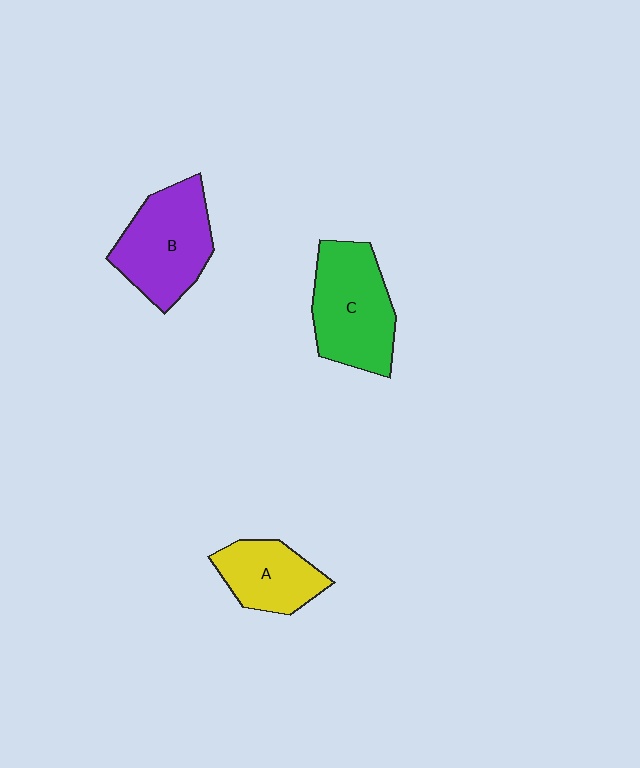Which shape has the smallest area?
Shape A (yellow).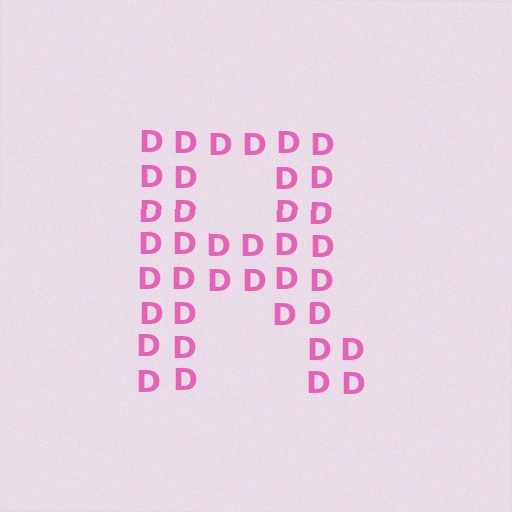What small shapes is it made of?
It is made of small letter D's.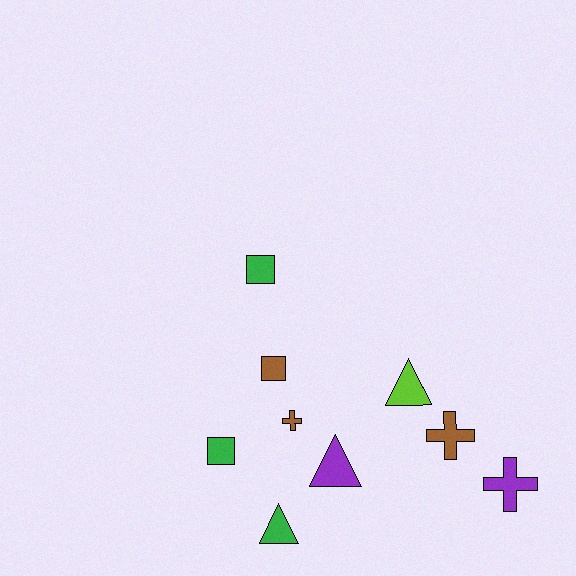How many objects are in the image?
There are 9 objects.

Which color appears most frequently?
Brown, with 3 objects.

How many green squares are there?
There are 2 green squares.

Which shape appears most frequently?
Triangle, with 3 objects.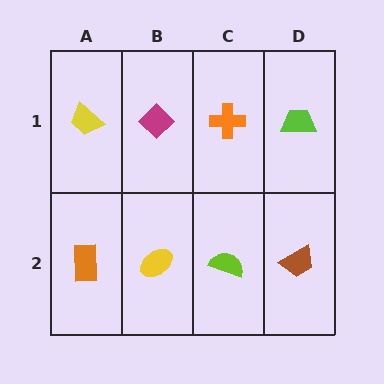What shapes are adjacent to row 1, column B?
A yellow ellipse (row 2, column B), a yellow trapezoid (row 1, column A), an orange cross (row 1, column C).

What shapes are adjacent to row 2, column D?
A lime trapezoid (row 1, column D), a lime semicircle (row 2, column C).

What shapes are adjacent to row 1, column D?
A brown trapezoid (row 2, column D), an orange cross (row 1, column C).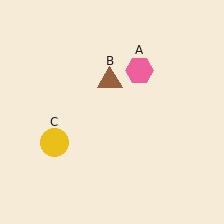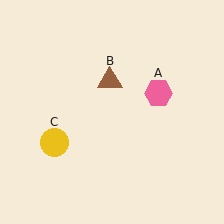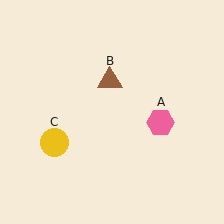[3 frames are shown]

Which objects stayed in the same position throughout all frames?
Brown triangle (object B) and yellow circle (object C) remained stationary.